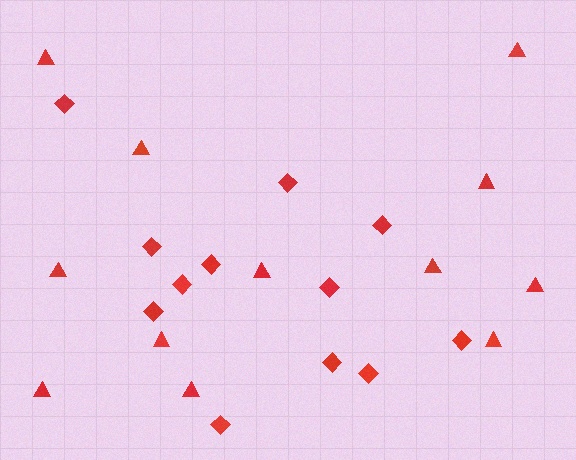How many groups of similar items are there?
There are 2 groups: one group of triangles (12) and one group of diamonds (12).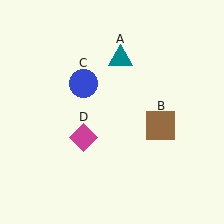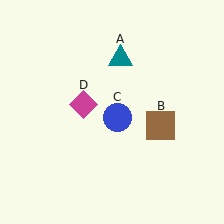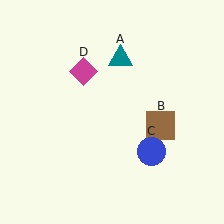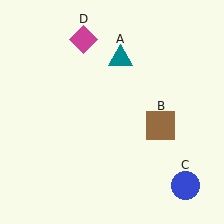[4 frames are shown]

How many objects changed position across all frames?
2 objects changed position: blue circle (object C), magenta diamond (object D).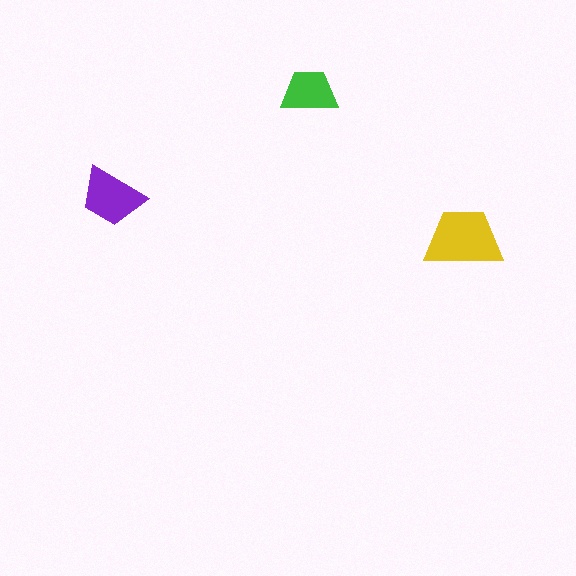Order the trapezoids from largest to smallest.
the yellow one, the purple one, the green one.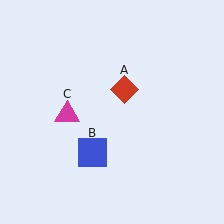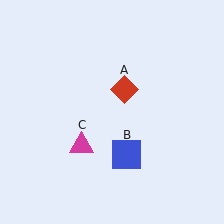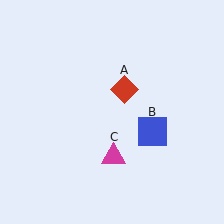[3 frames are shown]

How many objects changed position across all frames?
2 objects changed position: blue square (object B), magenta triangle (object C).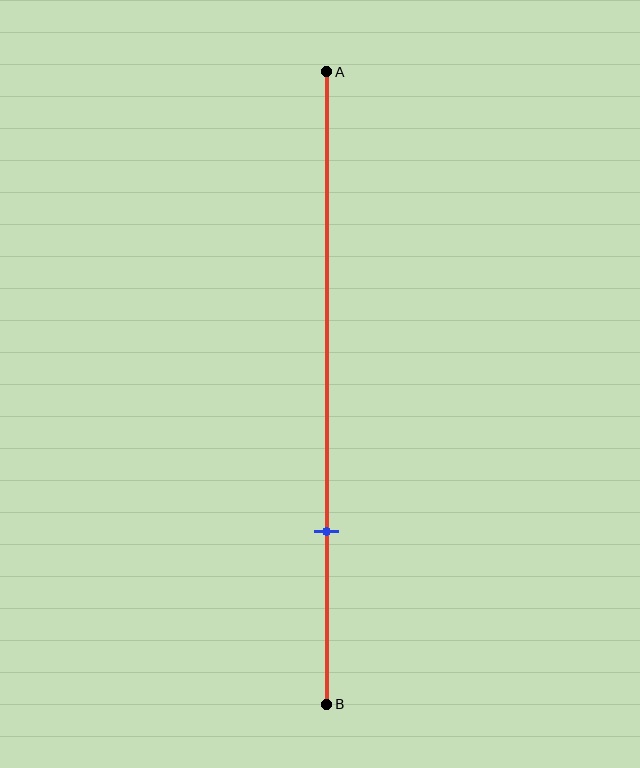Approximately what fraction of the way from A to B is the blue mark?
The blue mark is approximately 75% of the way from A to B.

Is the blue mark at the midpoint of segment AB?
No, the mark is at about 75% from A, not at the 50% midpoint.